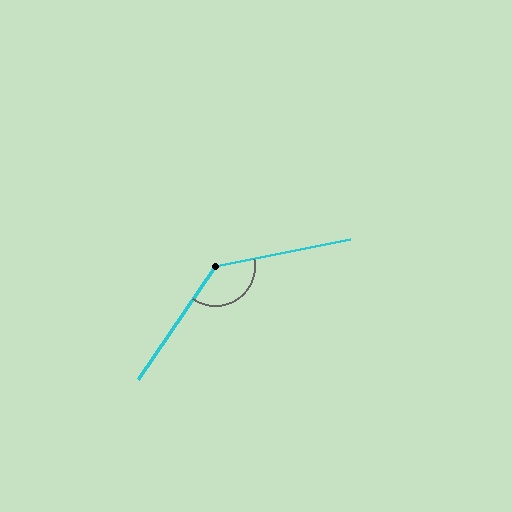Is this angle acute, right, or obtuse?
It is obtuse.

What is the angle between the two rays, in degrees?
Approximately 136 degrees.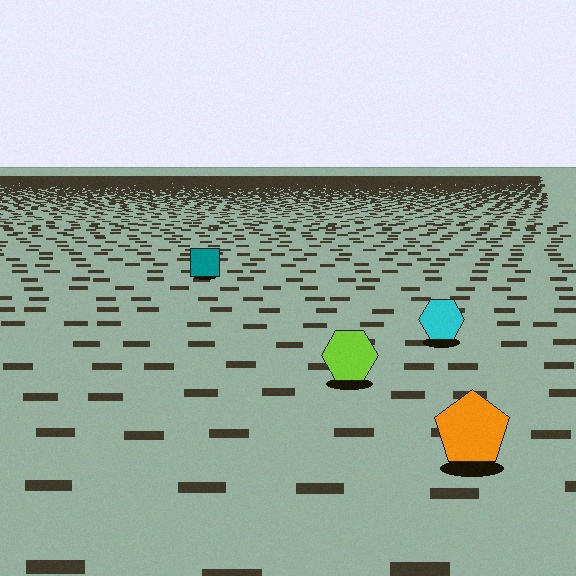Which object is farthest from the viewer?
The teal square is farthest from the viewer. It appears smaller and the ground texture around it is denser.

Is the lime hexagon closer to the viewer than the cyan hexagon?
Yes. The lime hexagon is closer — you can tell from the texture gradient: the ground texture is coarser near it.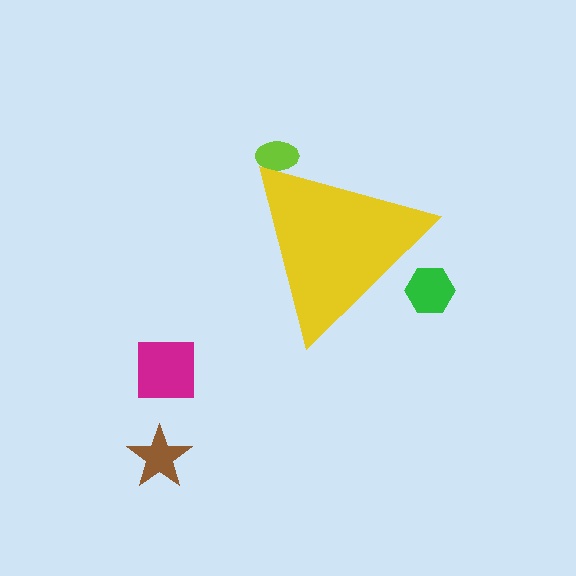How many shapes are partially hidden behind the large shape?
2 shapes are partially hidden.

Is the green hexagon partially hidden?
Yes, the green hexagon is partially hidden behind the yellow triangle.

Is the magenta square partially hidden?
No, the magenta square is fully visible.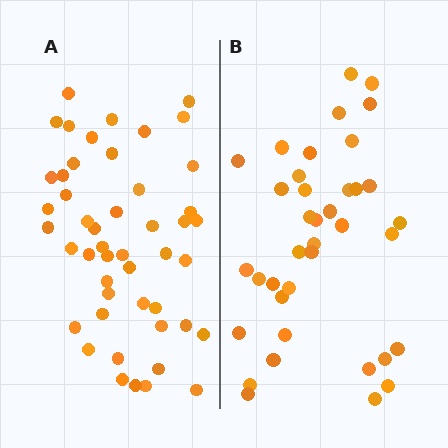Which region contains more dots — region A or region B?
Region A (the left region) has more dots.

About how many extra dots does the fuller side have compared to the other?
Region A has roughly 10 or so more dots than region B.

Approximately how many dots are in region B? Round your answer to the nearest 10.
About 40 dots. (The exact count is 38, which rounds to 40.)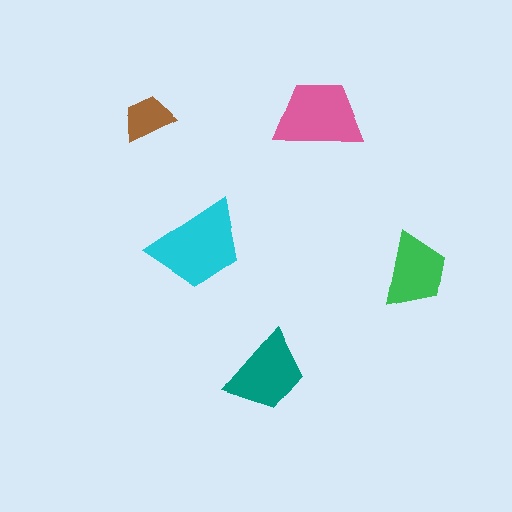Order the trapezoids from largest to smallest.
the cyan one, the pink one, the teal one, the green one, the brown one.